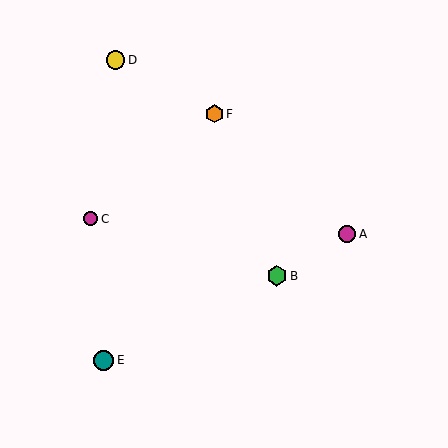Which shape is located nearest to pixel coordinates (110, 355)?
The teal circle (labeled E) at (104, 360) is nearest to that location.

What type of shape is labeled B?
Shape B is a green hexagon.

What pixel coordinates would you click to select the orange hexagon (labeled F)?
Click at (214, 114) to select the orange hexagon F.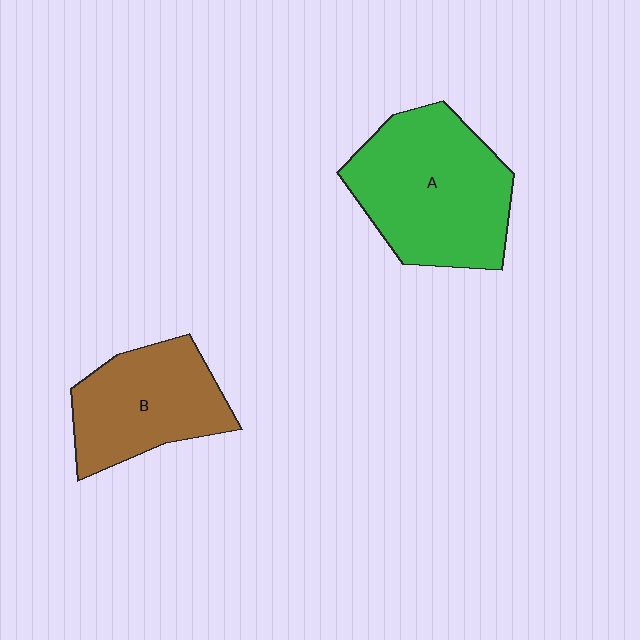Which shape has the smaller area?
Shape B (brown).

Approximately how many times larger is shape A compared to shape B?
Approximately 1.4 times.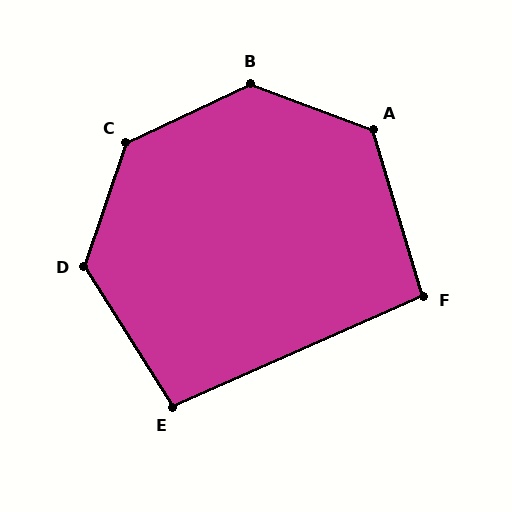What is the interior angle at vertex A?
Approximately 127 degrees (obtuse).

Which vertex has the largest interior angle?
C, at approximately 134 degrees.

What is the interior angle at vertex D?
Approximately 129 degrees (obtuse).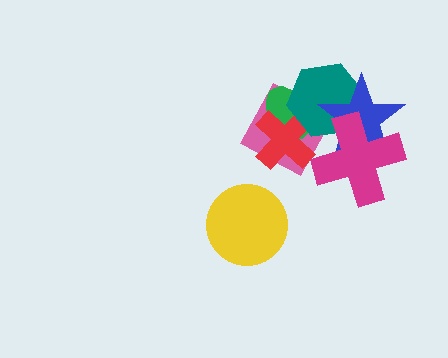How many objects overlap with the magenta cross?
3 objects overlap with the magenta cross.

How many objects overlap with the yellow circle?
0 objects overlap with the yellow circle.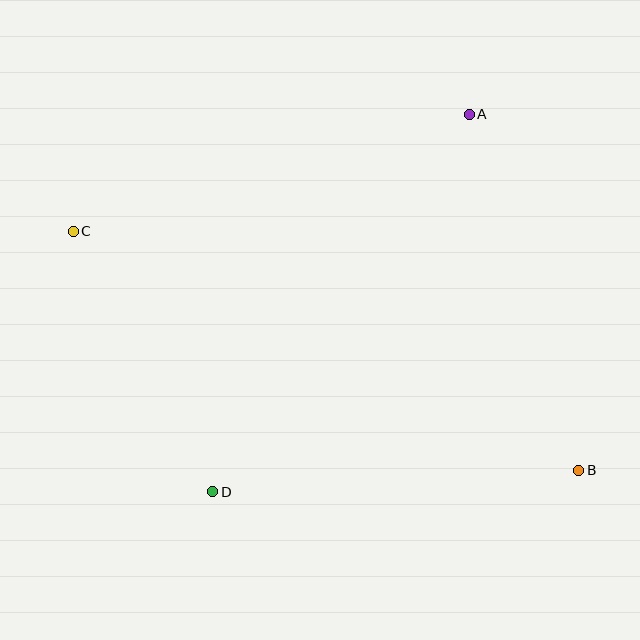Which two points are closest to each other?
Points C and D are closest to each other.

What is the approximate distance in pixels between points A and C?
The distance between A and C is approximately 413 pixels.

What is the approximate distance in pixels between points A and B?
The distance between A and B is approximately 372 pixels.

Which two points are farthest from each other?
Points B and C are farthest from each other.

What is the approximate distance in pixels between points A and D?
The distance between A and D is approximately 457 pixels.